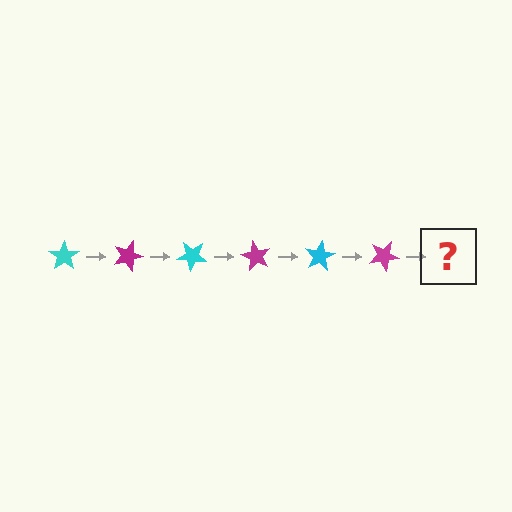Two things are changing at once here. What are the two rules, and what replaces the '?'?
The two rules are that it rotates 20 degrees each step and the color cycles through cyan and magenta. The '?' should be a cyan star, rotated 120 degrees from the start.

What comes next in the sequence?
The next element should be a cyan star, rotated 120 degrees from the start.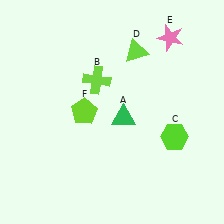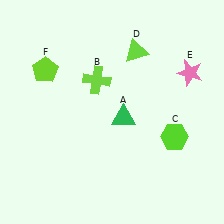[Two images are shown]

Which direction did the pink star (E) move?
The pink star (E) moved down.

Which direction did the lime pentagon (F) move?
The lime pentagon (F) moved up.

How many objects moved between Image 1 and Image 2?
2 objects moved between the two images.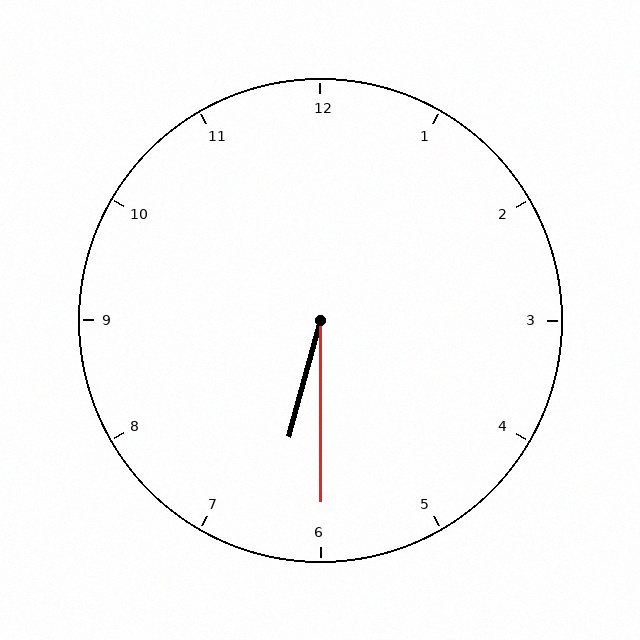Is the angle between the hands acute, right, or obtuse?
It is acute.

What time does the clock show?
6:30.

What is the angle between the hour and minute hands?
Approximately 15 degrees.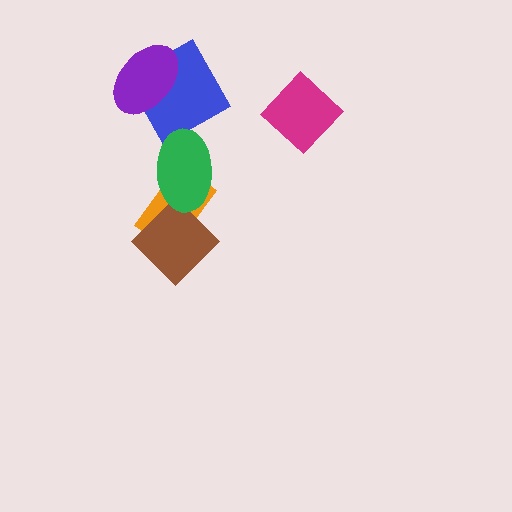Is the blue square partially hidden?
Yes, it is partially covered by another shape.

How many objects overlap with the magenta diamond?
0 objects overlap with the magenta diamond.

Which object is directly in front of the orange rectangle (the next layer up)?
The brown diamond is directly in front of the orange rectangle.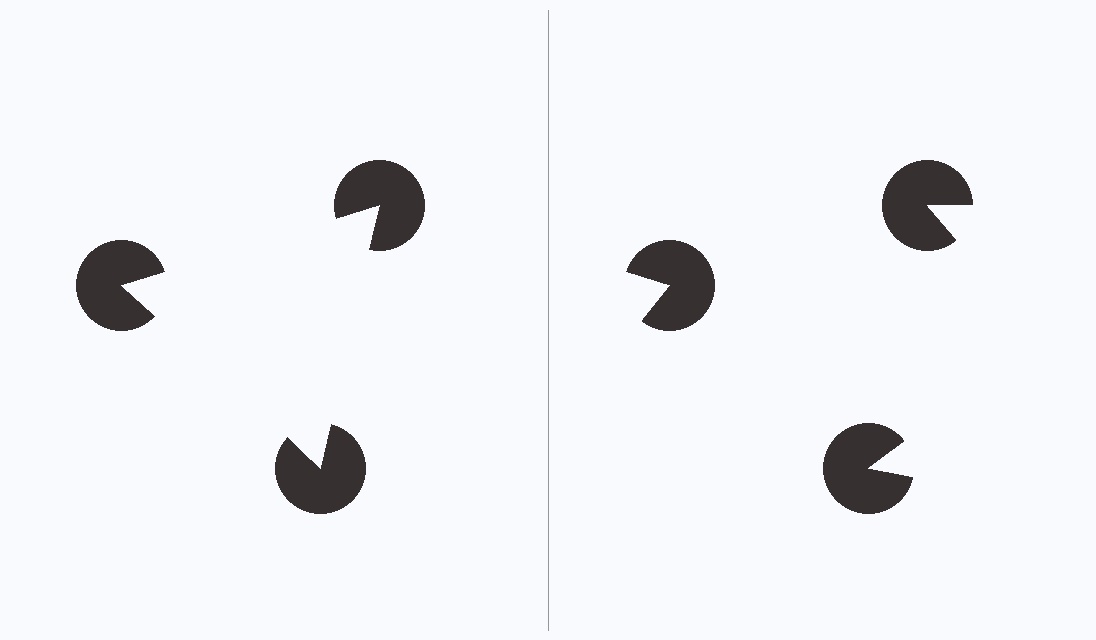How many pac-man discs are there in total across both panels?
6 — 3 on each side.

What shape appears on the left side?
An illusory triangle.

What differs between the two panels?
The pac-man discs are positioned identically on both sides; only the wedge orientations differ. On the left they align to a triangle; on the right they are misaligned.